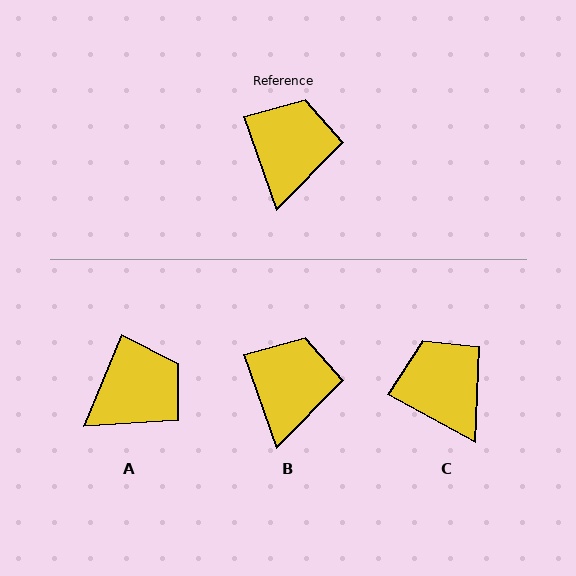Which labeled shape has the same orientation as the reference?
B.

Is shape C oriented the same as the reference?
No, it is off by about 42 degrees.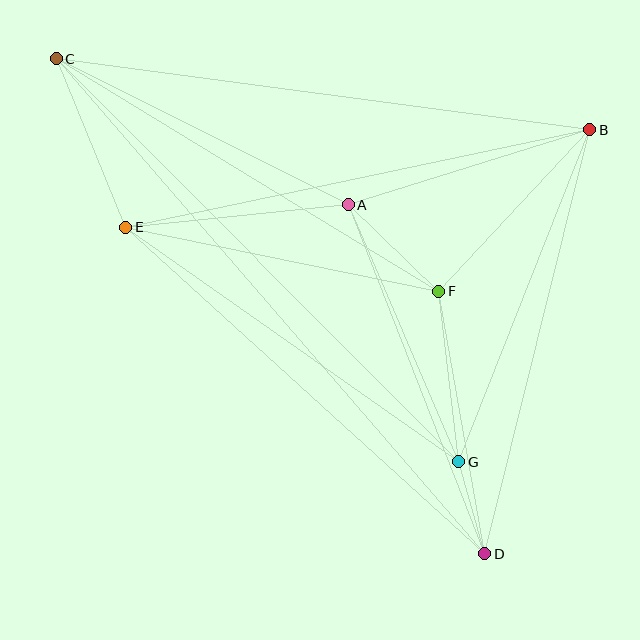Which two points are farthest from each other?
Points C and D are farthest from each other.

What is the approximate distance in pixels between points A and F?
The distance between A and F is approximately 126 pixels.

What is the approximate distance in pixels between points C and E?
The distance between C and E is approximately 182 pixels.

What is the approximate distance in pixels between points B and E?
The distance between B and E is approximately 474 pixels.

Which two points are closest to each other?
Points D and G are closest to each other.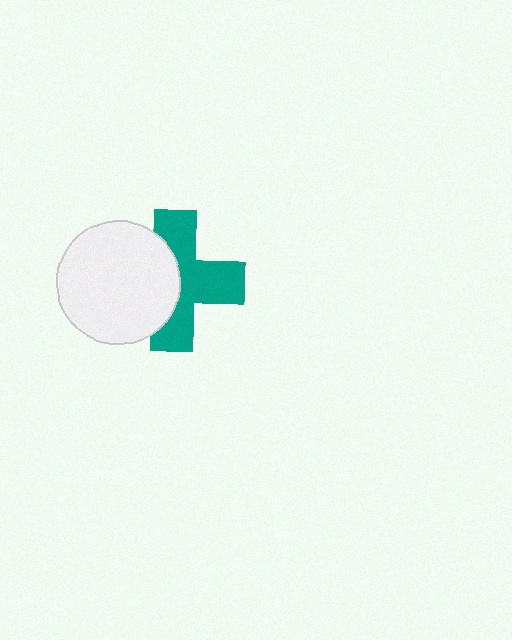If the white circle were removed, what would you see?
You would see the complete teal cross.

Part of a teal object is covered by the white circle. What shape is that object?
It is a cross.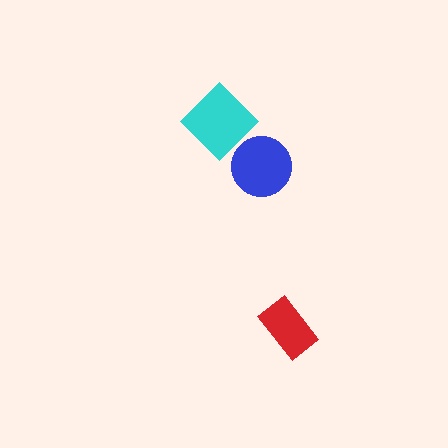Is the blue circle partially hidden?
Yes, it is partially covered by another shape.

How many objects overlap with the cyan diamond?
1 object overlaps with the cyan diamond.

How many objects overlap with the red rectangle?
0 objects overlap with the red rectangle.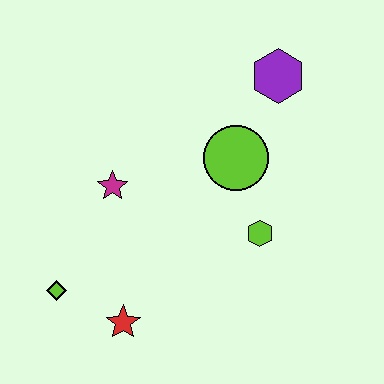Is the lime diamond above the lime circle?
No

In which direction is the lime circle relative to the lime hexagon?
The lime circle is above the lime hexagon.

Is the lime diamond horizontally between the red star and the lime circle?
No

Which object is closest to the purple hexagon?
The lime circle is closest to the purple hexagon.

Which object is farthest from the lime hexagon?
The lime diamond is farthest from the lime hexagon.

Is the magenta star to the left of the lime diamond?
No